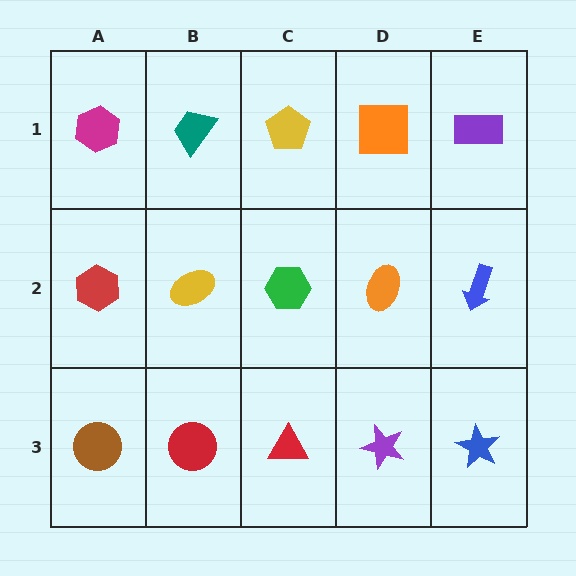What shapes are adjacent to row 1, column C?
A green hexagon (row 2, column C), a teal trapezoid (row 1, column B), an orange square (row 1, column D).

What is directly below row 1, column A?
A red hexagon.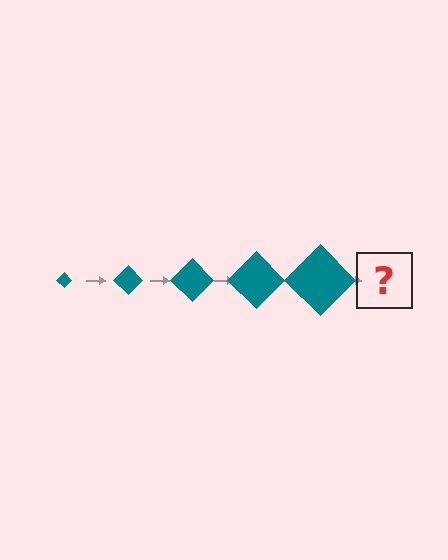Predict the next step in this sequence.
The next step is a teal diamond, larger than the previous one.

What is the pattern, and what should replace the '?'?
The pattern is that the diamond gets progressively larger each step. The '?' should be a teal diamond, larger than the previous one.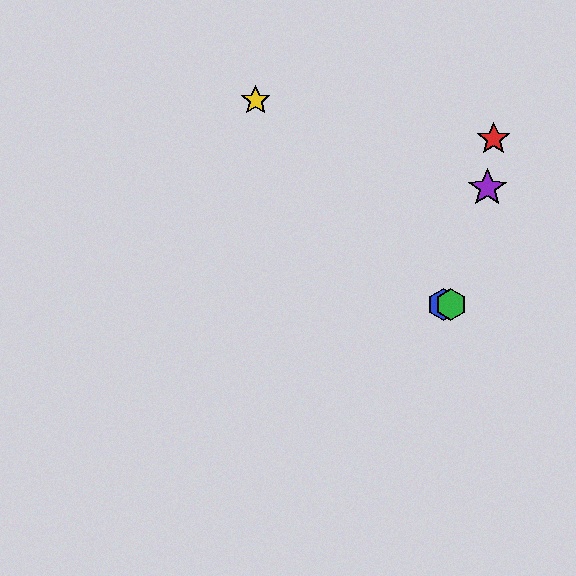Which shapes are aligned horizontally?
The blue hexagon, the green hexagon are aligned horizontally.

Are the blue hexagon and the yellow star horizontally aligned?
No, the blue hexagon is at y≈305 and the yellow star is at y≈100.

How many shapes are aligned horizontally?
2 shapes (the blue hexagon, the green hexagon) are aligned horizontally.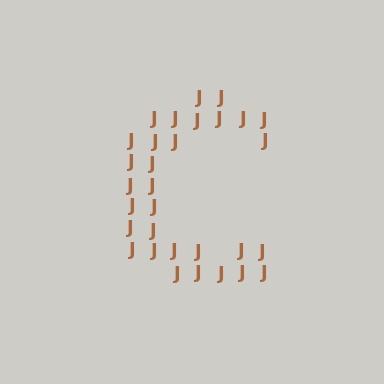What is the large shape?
The large shape is the letter C.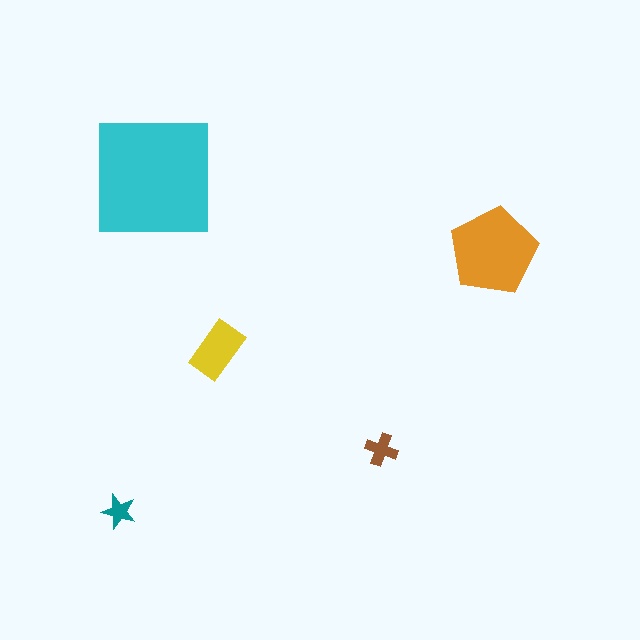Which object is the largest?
The cyan square.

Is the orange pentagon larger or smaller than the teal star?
Larger.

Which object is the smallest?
The teal star.